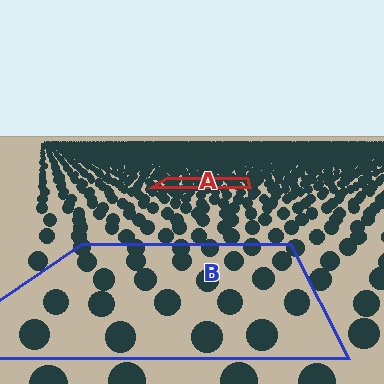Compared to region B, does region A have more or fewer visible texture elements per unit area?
Region A has more texture elements per unit area — they are packed more densely because it is farther away.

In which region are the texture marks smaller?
The texture marks are smaller in region A, because it is farther away.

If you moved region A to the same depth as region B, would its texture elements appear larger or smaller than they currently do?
They would appear larger. At a closer depth, the same texture elements are projected at a bigger on-screen size.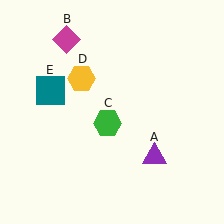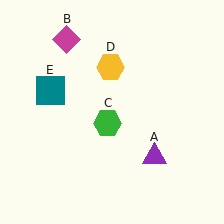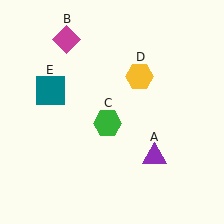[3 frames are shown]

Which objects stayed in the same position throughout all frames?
Purple triangle (object A) and magenta diamond (object B) and green hexagon (object C) and teal square (object E) remained stationary.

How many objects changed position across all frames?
1 object changed position: yellow hexagon (object D).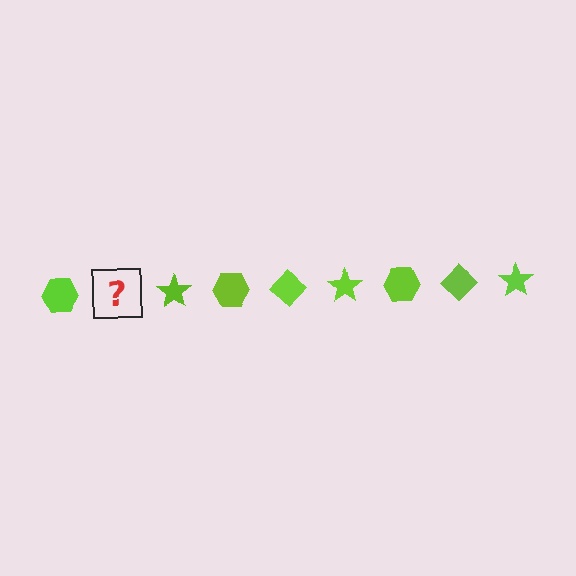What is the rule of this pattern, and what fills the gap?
The rule is that the pattern cycles through hexagon, diamond, star shapes in lime. The gap should be filled with a lime diamond.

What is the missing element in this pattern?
The missing element is a lime diamond.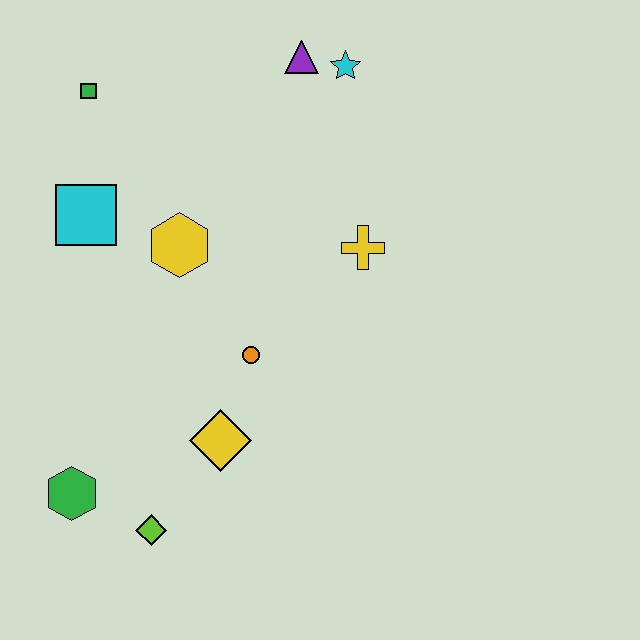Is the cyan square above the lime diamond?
Yes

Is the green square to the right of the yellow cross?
No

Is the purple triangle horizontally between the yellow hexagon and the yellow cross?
Yes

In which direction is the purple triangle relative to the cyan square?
The purple triangle is to the right of the cyan square.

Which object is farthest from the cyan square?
The lime diamond is farthest from the cyan square.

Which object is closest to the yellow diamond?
The orange circle is closest to the yellow diamond.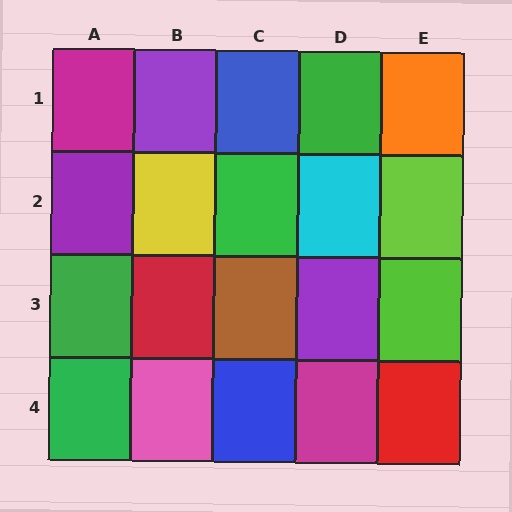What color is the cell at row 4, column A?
Green.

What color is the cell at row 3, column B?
Red.